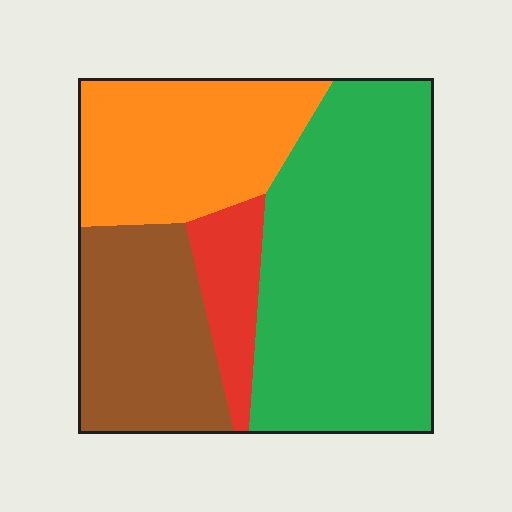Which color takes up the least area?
Red, at roughly 10%.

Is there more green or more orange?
Green.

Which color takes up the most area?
Green, at roughly 45%.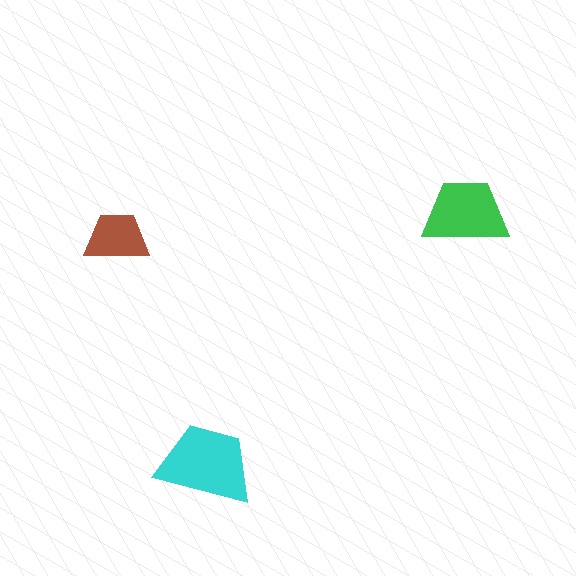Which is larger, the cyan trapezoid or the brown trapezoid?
The cyan one.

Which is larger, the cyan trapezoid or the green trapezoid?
The cyan one.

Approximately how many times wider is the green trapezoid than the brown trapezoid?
About 1.5 times wider.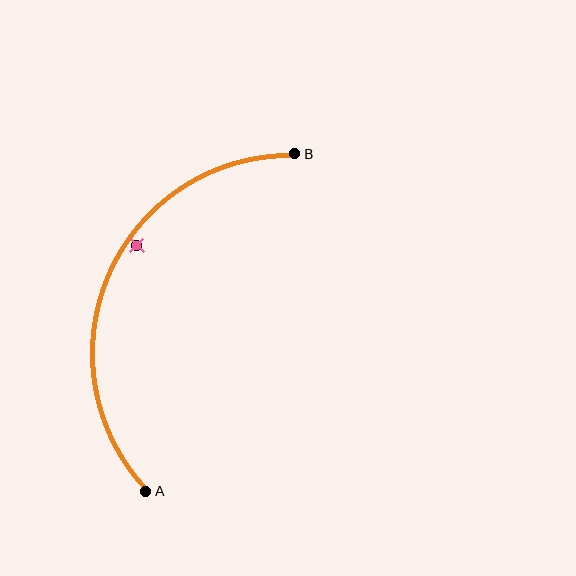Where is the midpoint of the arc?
The arc midpoint is the point on the curve farthest from the straight line joining A and B. It sits to the left of that line.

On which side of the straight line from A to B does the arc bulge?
The arc bulges to the left of the straight line connecting A and B.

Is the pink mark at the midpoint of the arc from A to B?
No — the pink mark does not lie on the arc at all. It sits slightly inside the curve.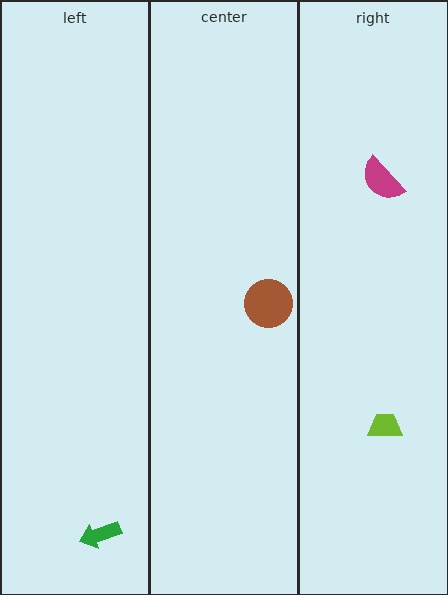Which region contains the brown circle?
The center region.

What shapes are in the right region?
The lime trapezoid, the magenta semicircle.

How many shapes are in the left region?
1.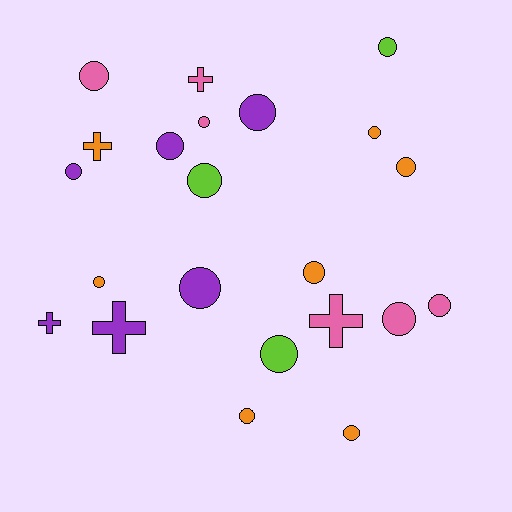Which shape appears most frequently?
Circle, with 17 objects.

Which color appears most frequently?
Orange, with 7 objects.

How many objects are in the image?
There are 22 objects.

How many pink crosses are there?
There are 2 pink crosses.